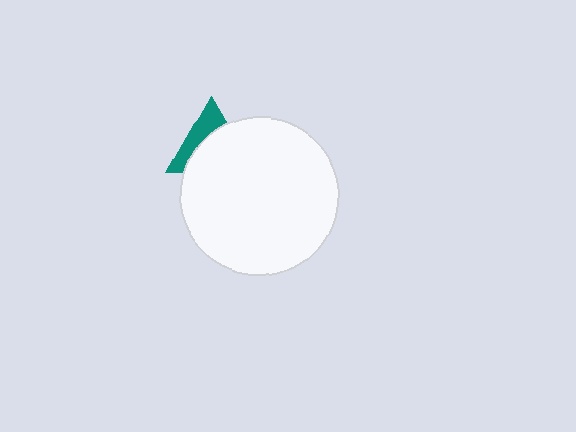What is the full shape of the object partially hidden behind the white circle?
The partially hidden object is a teal triangle.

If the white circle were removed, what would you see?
You would see the complete teal triangle.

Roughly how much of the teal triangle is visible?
A small part of it is visible (roughly 39%).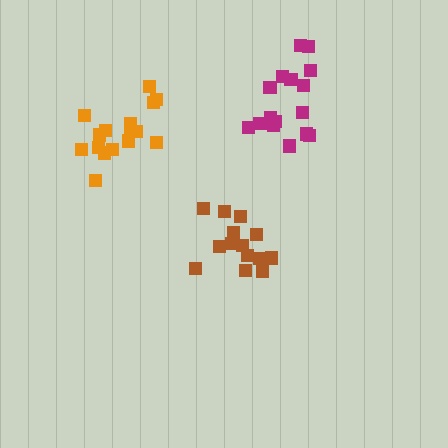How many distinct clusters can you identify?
There are 3 distinct clusters.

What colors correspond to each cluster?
The clusters are colored: orange, magenta, brown.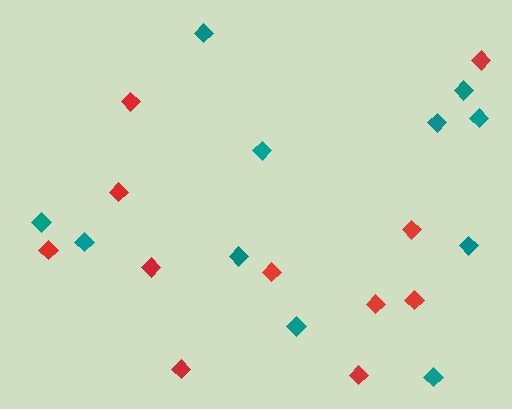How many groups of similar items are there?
There are 2 groups: one group of red diamonds (11) and one group of teal diamonds (11).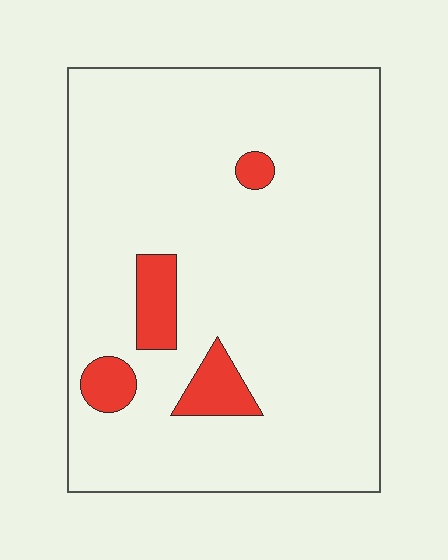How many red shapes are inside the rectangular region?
4.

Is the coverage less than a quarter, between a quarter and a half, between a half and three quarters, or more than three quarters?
Less than a quarter.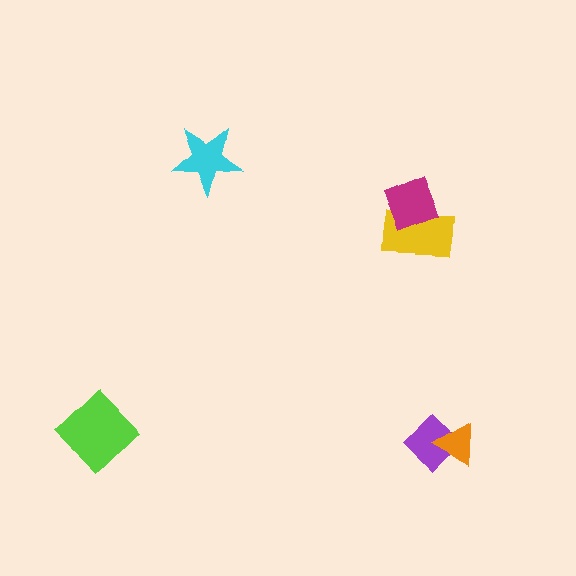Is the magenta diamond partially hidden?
No, no other shape covers it.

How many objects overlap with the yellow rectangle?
1 object overlaps with the yellow rectangle.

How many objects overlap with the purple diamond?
1 object overlaps with the purple diamond.